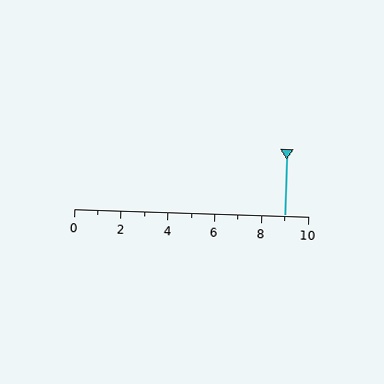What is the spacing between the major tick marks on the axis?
The major ticks are spaced 2 apart.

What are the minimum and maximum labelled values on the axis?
The axis runs from 0 to 10.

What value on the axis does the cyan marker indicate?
The marker indicates approximately 9.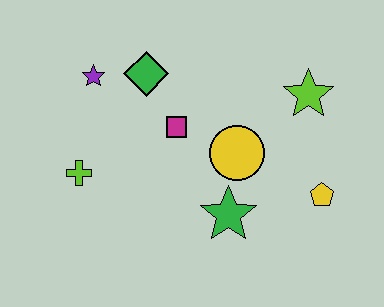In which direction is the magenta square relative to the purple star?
The magenta square is to the right of the purple star.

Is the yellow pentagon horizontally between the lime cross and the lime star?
No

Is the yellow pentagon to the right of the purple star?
Yes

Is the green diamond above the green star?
Yes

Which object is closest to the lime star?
The yellow circle is closest to the lime star.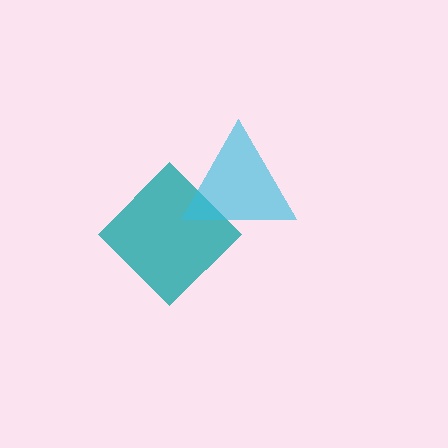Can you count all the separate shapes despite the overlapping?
Yes, there are 2 separate shapes.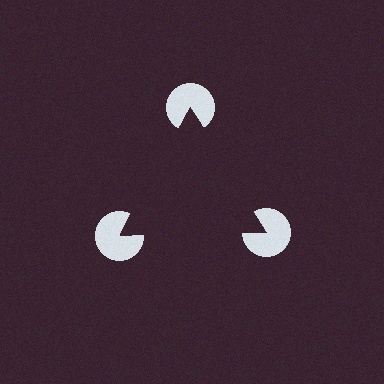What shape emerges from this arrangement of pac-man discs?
An illusory triangle — its edges are inferred from the aligned wedge cuts in the pac-man discs, not physically drawn.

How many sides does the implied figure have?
3 sides.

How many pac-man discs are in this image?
There are 3 — one at each vertex of the illusory triangle.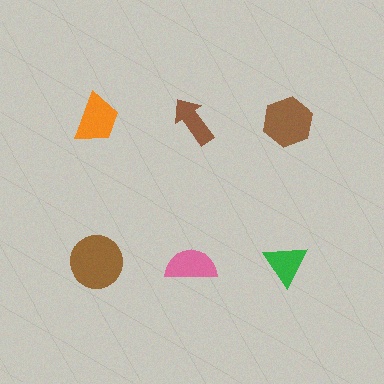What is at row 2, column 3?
A green triangle.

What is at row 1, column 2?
A brown arrow.